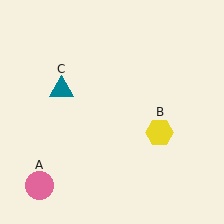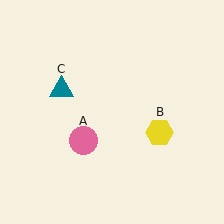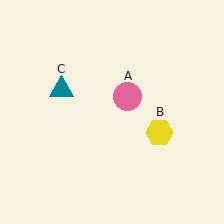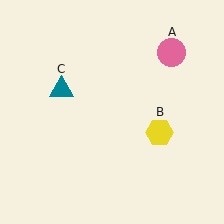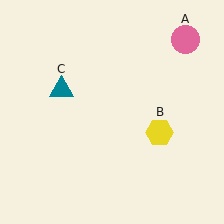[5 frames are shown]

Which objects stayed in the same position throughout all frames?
Yellow hexagon (object B) and teal triangle (object C) remained stationary.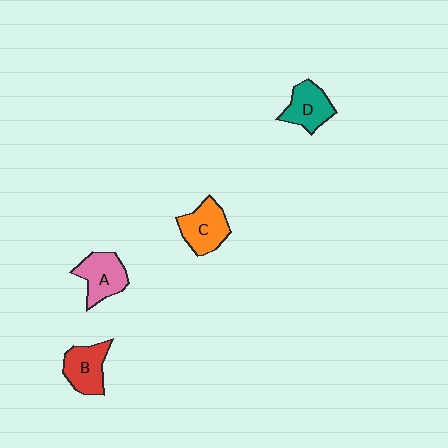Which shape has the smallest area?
Shape D (teal).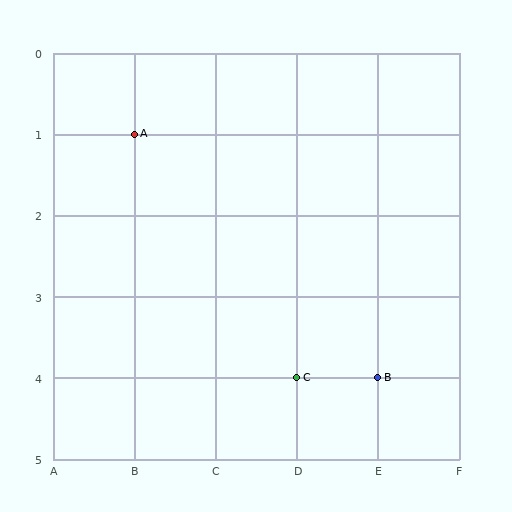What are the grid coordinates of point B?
Point B is at grid coordinates (E, 4).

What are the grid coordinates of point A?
Point A is at grid coordinates (B, 1).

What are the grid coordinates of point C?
Point C is at grid coordinates (D, 4).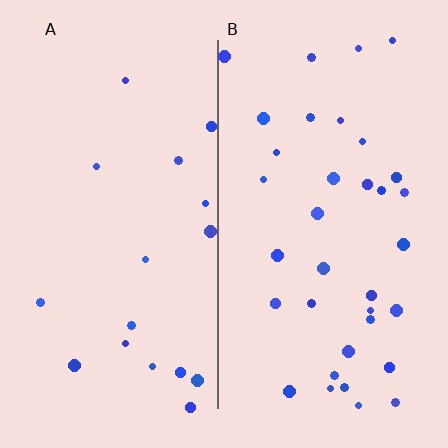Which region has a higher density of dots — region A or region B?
B (the right).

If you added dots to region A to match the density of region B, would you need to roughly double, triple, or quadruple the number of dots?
Approximately double.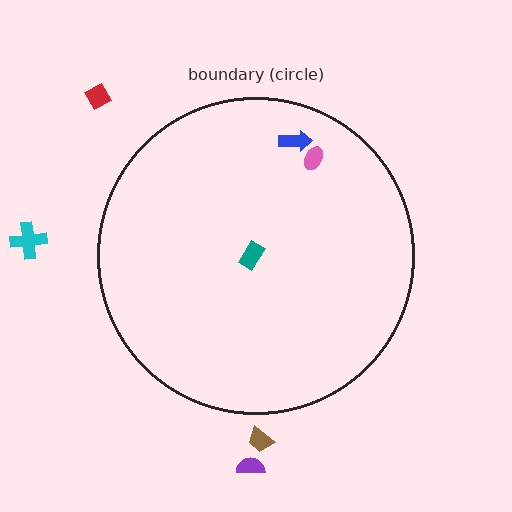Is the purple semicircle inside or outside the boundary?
Outside.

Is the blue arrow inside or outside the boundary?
Inside.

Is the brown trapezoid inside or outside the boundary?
Outside.